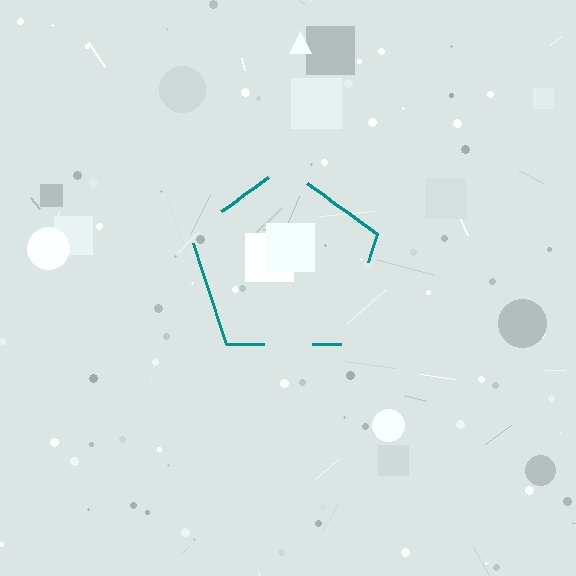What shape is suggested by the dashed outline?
The dashed outline suggests a pentagon.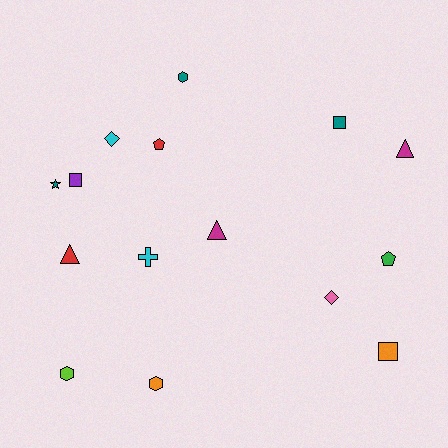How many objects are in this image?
There are 15 objects.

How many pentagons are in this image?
There are 2 pentagons.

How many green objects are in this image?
There is 1 green object.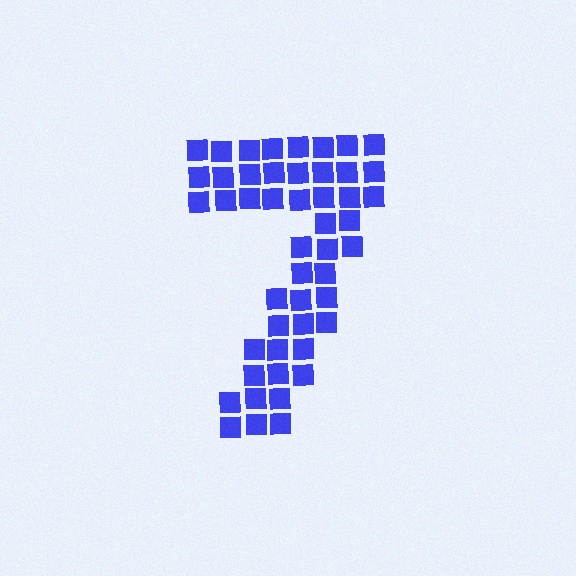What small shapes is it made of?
It is made of small squares.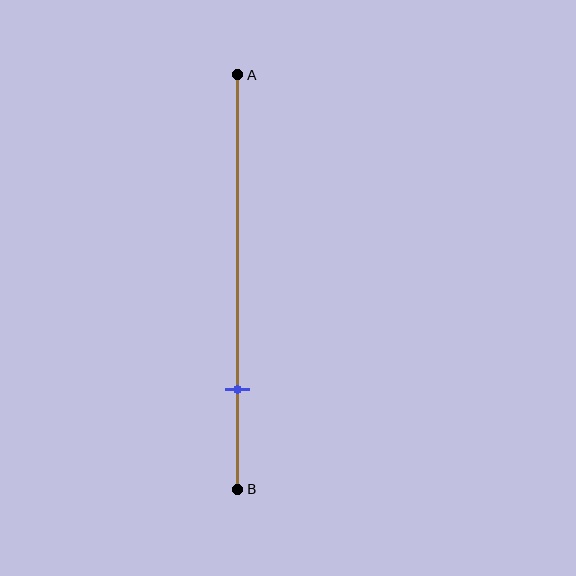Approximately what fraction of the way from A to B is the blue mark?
The blue mark is approximately 75% of the way from A to B.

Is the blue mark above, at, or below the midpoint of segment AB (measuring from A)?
The blue mark is below the midpoint of segment AB.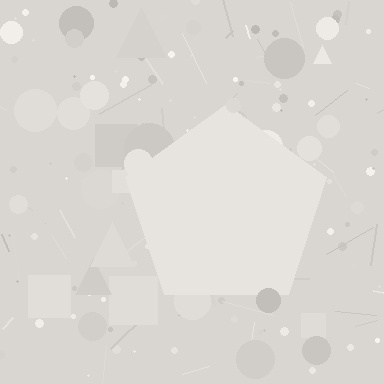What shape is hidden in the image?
A pentagon is hidden in the image.